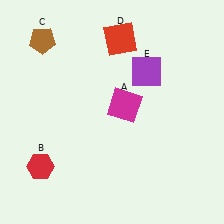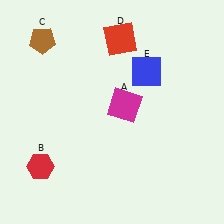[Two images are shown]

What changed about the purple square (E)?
In Image 1, E is purple. In Image 2, it changed to blue.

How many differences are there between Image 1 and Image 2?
There is 1 difference between the two images.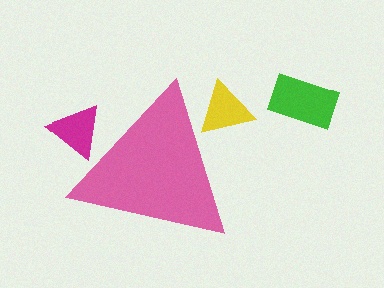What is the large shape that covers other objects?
A pink triangle.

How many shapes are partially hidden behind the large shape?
2 shapes are partially hidden.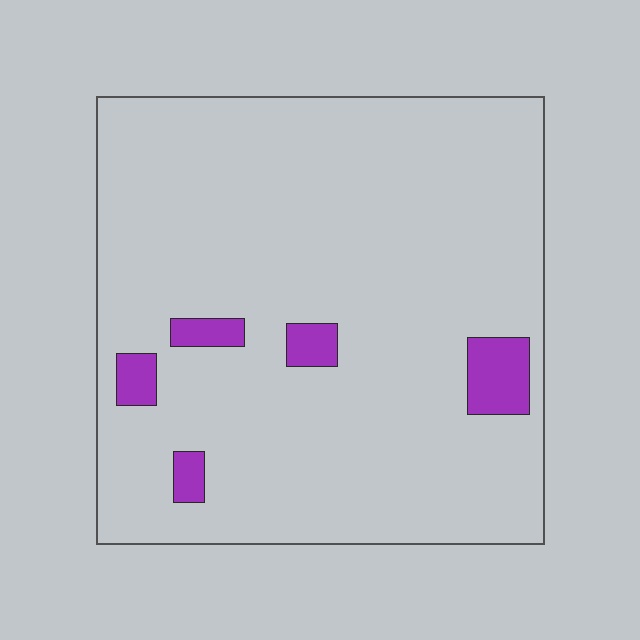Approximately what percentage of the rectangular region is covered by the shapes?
Approximately 5%.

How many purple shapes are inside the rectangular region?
5.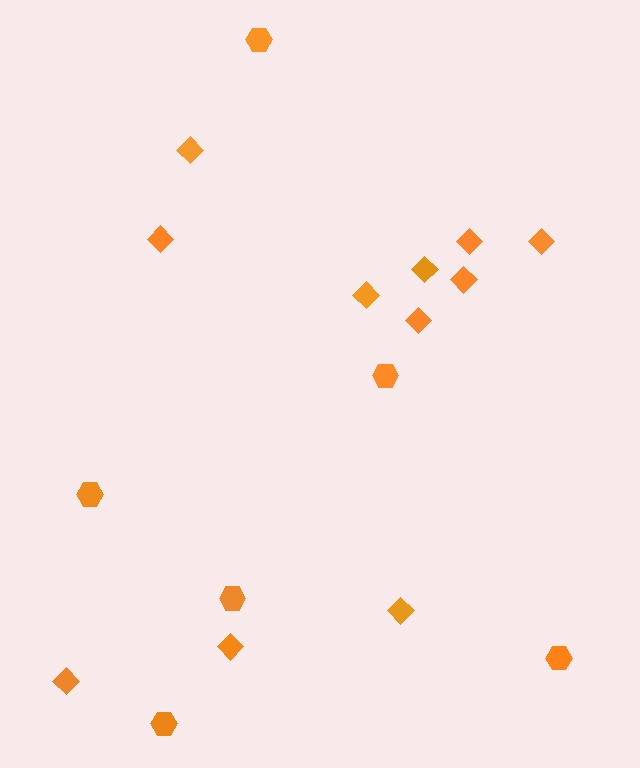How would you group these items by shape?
There are 2 groups: one group of diamonds (11) and one group of hexagons (6).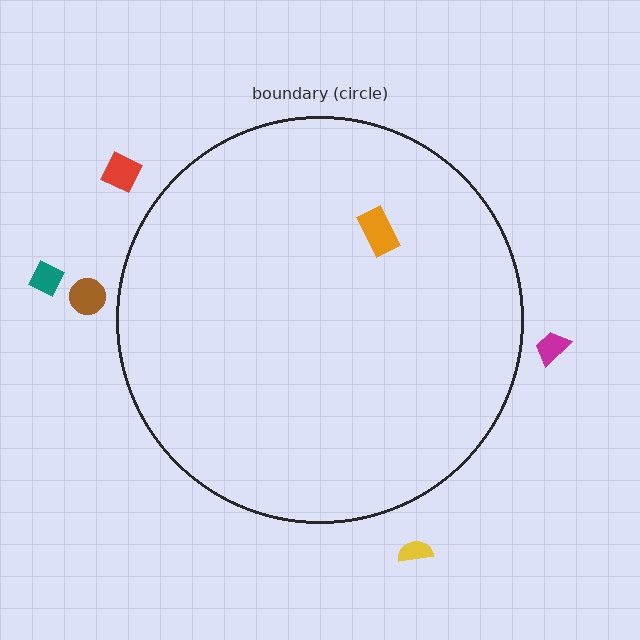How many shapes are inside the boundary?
1 inside, 5 outside.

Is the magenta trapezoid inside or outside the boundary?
Outside.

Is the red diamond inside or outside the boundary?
Outside.